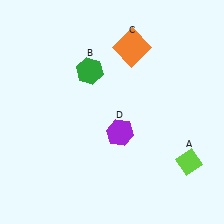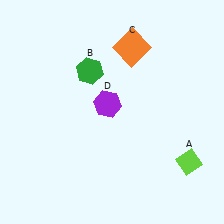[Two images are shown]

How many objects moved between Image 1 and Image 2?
1 object moved between the two images.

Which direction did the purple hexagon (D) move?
The purple hexagon (D) moved up.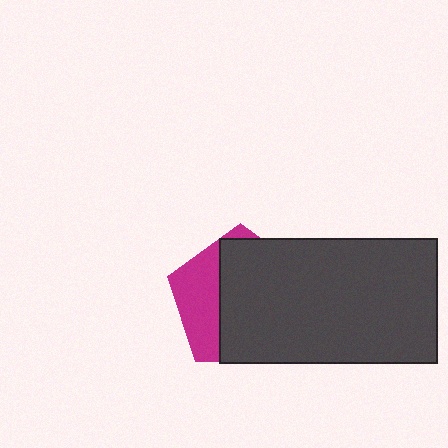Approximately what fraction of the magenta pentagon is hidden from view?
Roughly 67% of the magenta pentagon is hidden behind the dark gray rectangle.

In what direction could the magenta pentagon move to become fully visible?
The magenta pentagon could move left. That would shift it out from behind the dark gray rectangle entirely.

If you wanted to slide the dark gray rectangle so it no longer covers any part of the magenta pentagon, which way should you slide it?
Slide it right — that is the most direct way to separate the two shapes.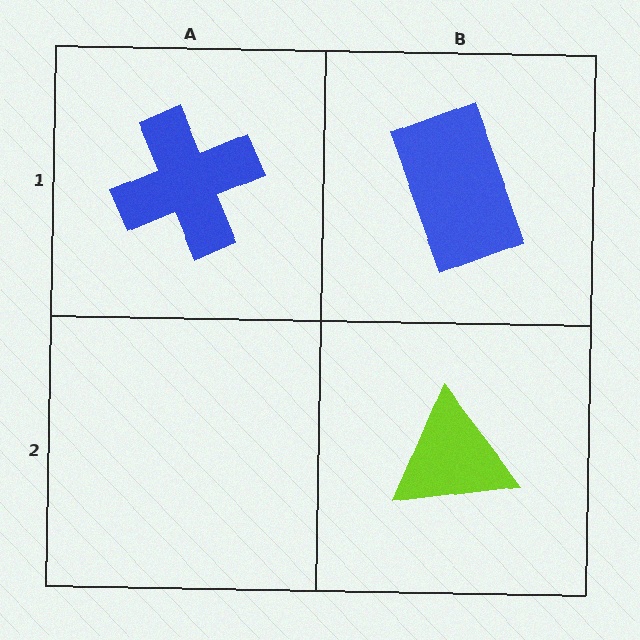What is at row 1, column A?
A blue cross.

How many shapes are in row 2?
1 shape.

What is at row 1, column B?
A blue rectangle.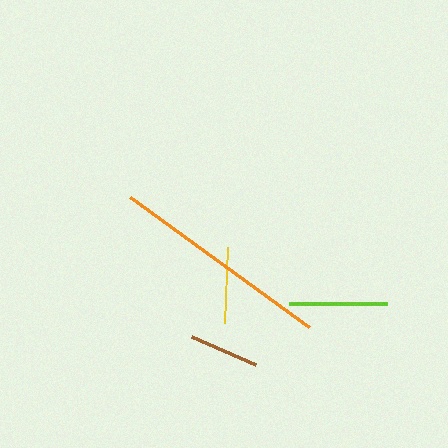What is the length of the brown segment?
The brown segment is approximately 70 pixels long.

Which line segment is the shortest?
The brown line is the shortest at approximately 70 pixels.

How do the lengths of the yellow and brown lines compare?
The yellow and brown lines are approximately the same length.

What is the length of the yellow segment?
The yellow segment is approximately 76 pixels long.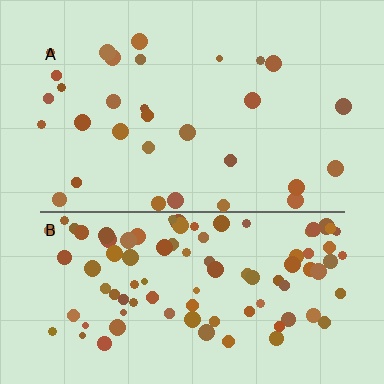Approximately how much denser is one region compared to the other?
Approximately 3.0× — region B over region A.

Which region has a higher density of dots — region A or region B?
B (the bottom).